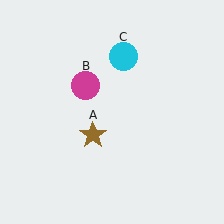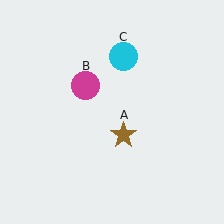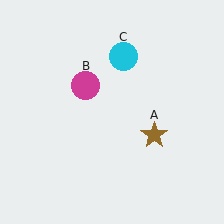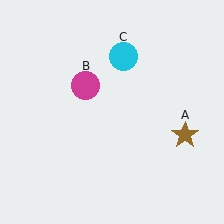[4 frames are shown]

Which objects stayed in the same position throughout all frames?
Magenta circle (object B) and cyan circle (object C) remained stationary.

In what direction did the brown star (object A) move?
The brown star (object A) moved right.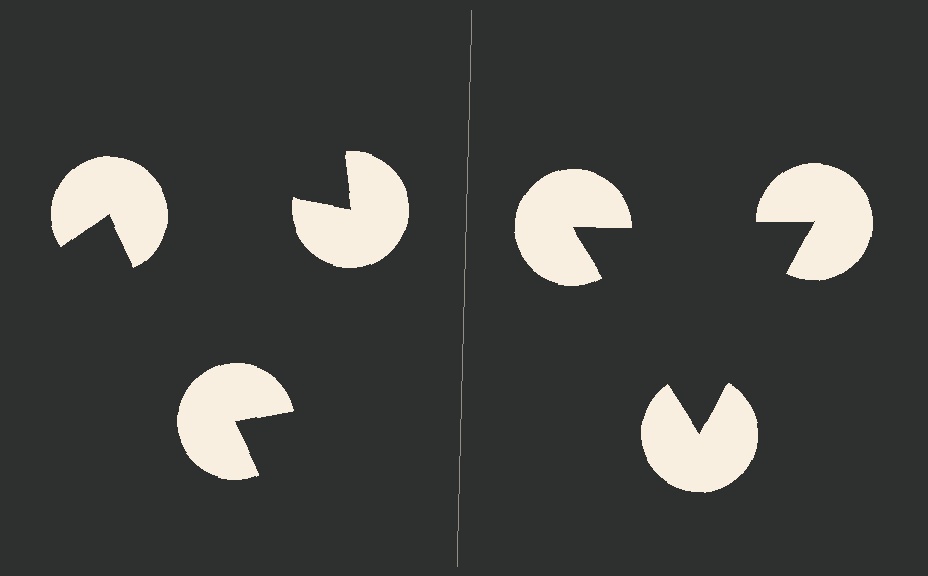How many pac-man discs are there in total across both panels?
6 — 3 on each side.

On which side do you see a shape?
An illusory triangle appears on the right side. On the left side the wedge cuts are rotated, so no coherent shape forms.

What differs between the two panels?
The pac-man discs are positioned identically on both sides; only the wedge orientations differ. On the right they align to a triangle; on the left they are misaligned.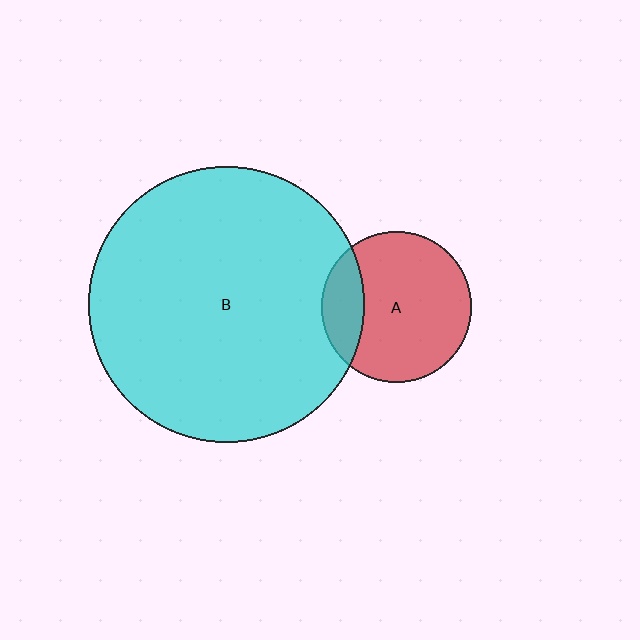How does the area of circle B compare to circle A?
Approximately 3.4 times.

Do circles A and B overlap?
Yes.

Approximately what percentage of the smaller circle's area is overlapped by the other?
Approximately 20%.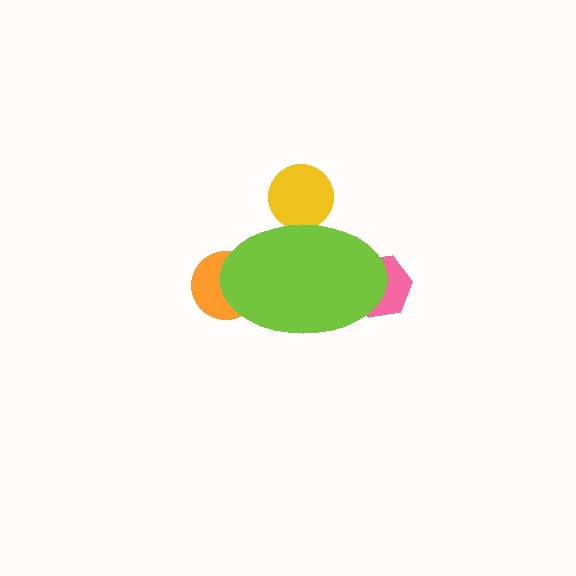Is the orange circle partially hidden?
Yes, the orange circle is partially hidden behind the lime ellipse.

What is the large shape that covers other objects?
A lime ellipse.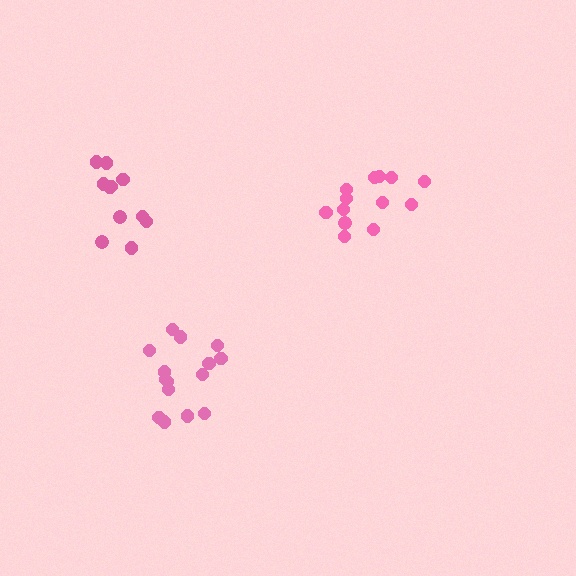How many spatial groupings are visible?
There are 3 spatial groupings.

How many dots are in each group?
Group 1: 13 dots, Group 2: 15 dots, Group 3: 11 dots (39 total).